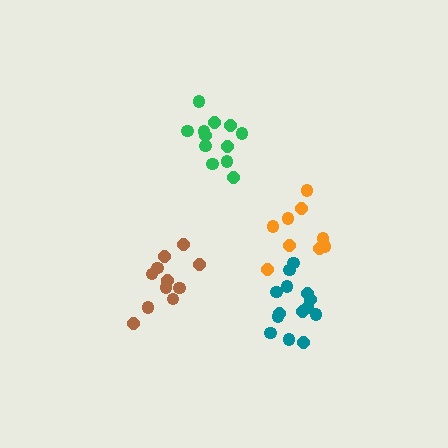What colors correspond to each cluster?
The clusters are colored: teal, brown, green, orange.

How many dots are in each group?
Group 1: 14 dots, Group 2: 11 dots, Group 3: 12 dots, Group 4: 9 dots (46 total).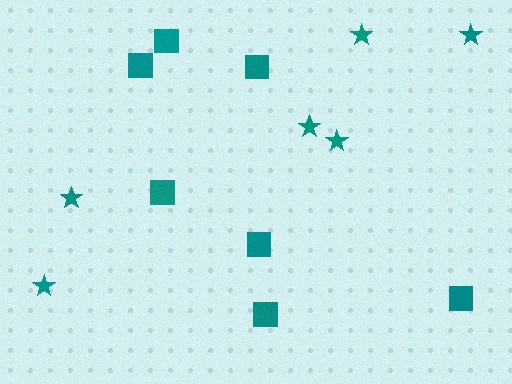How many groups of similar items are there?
There are 2 groups: one group of squares (7) and one group of stars (6).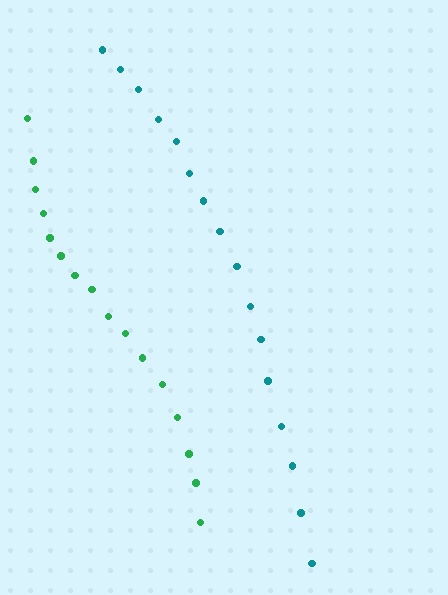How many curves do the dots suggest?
There are 2 distinct paths.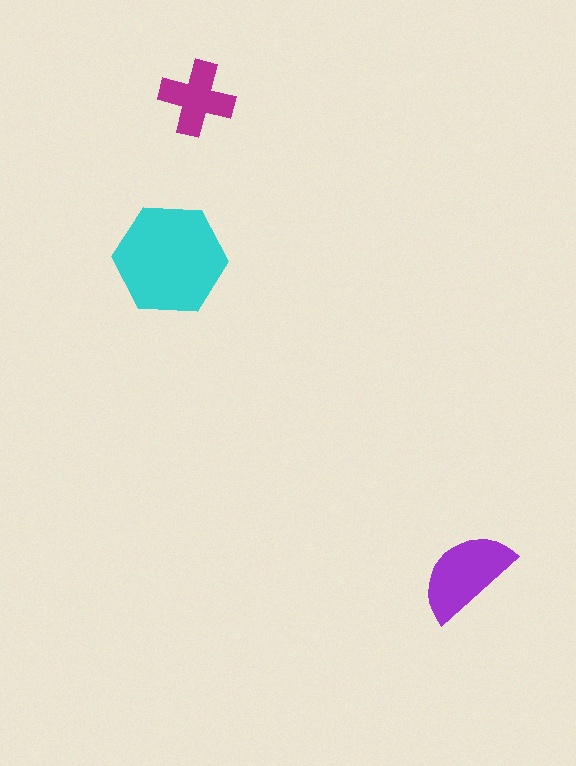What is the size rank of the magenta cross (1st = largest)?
3rd.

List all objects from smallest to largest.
The magenta cross, the purple semicircle, the cyan hexagon.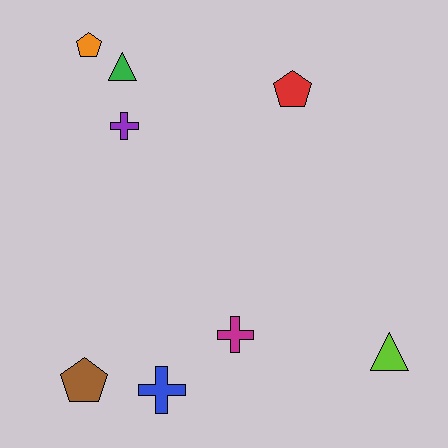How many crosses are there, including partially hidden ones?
There are 3 crosses.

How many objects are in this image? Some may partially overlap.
There are 8 objects.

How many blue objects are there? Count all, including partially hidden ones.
There is 1 blue object.